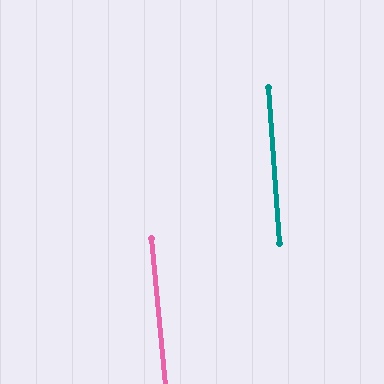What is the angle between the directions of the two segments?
Approximately 2 degrees.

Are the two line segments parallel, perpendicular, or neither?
Parallel — their directions differ by only 1.7°.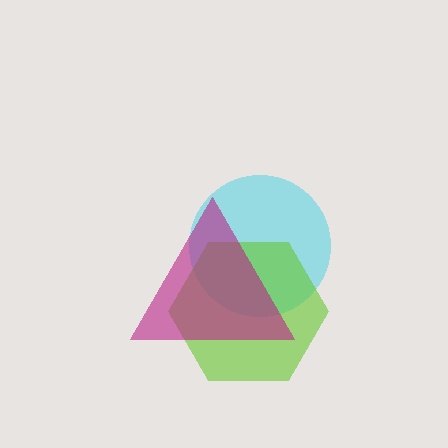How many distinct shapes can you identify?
There are 3 distinct shapes: a cyan circle, a lime hexagon, a magenta triangle.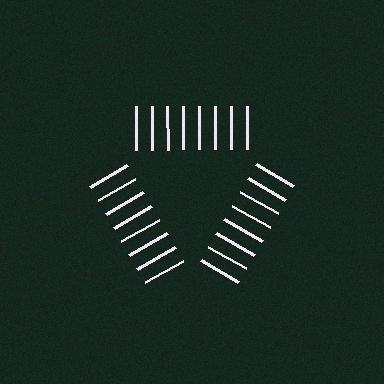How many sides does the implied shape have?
3 sides — the line-ends trace a triangle.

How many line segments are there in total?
24 — 8 along each of the 3 edges.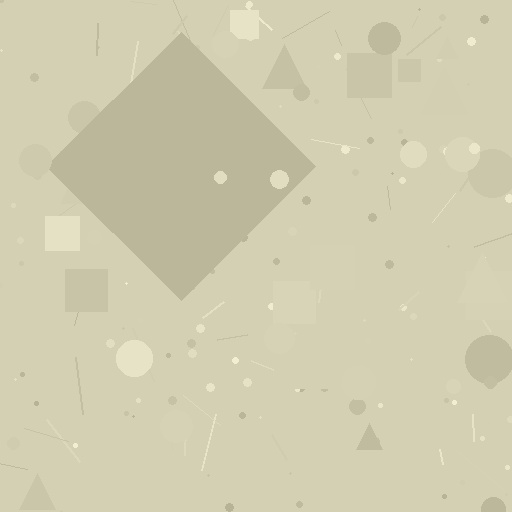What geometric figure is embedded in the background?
A diamond is embedded in the background.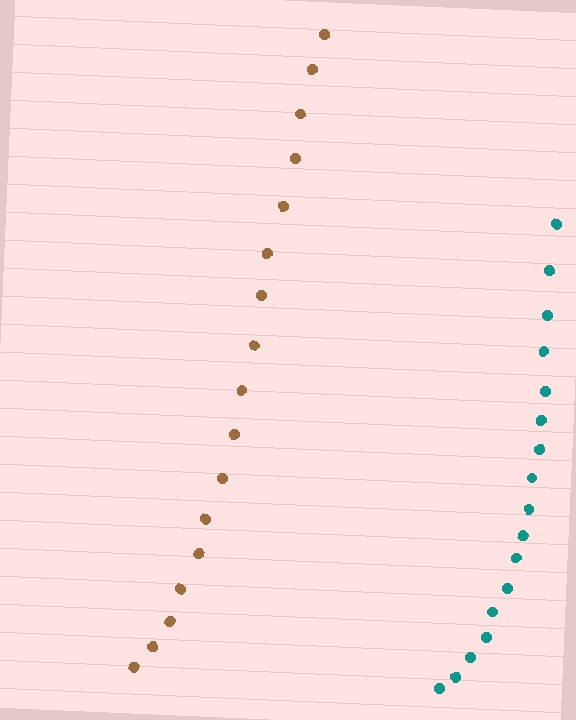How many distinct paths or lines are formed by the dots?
There are 2 distinct paths.